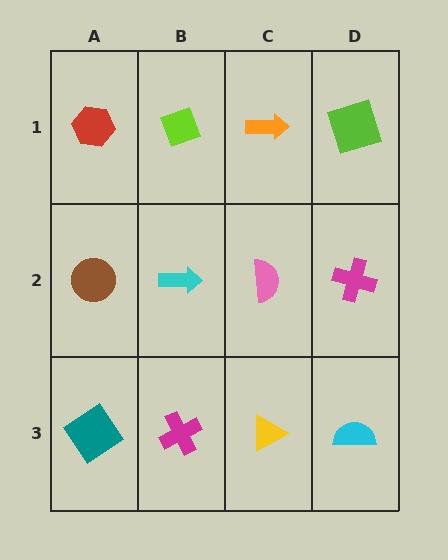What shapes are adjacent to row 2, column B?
A lime diamond (row 1, column B), a magenta cross (row 3, column B), a brown circle (row 2, column A), a pink semicircle (row 2, column C).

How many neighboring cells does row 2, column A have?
3.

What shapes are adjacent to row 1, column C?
A pink semicircle (row 2, column C), a lime diamond (row 1, column B), a lime square (row 1, column D).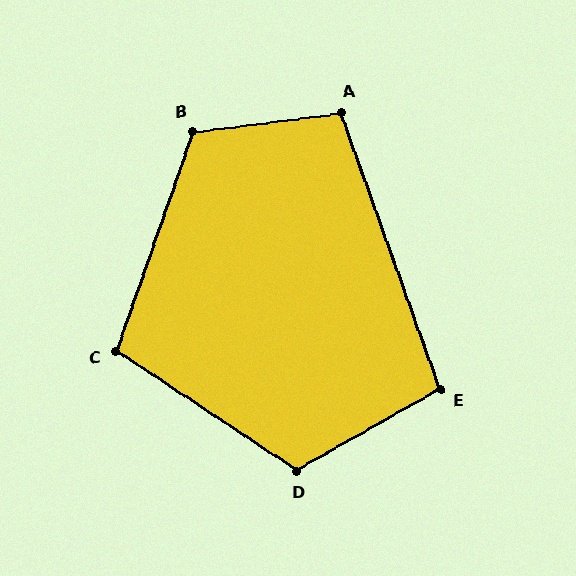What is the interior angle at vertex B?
Approximately 116 degrees (obtuse).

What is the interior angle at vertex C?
Approximately 104 degrees (obtuse).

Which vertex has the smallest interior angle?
E, at approximately 100 degrees.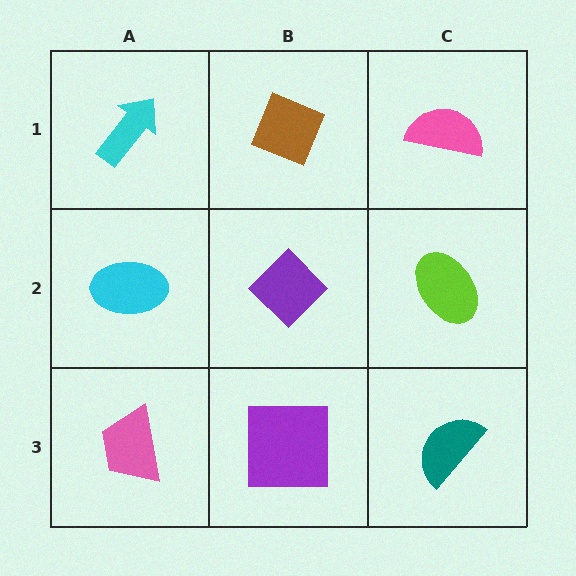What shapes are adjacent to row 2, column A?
A cyan arrow (row 1, column A), a pink trapezoid (row 3, column A), a purple diamond (row 2, column B).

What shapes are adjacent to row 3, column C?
A lime ellipse (row 2, column C), a purple square (row 3, column B).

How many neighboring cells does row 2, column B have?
4.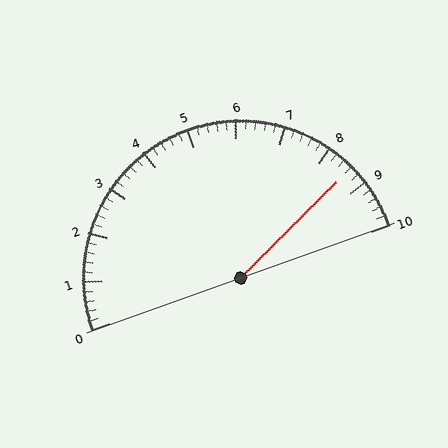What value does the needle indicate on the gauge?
The needle indicates approximately 8.6.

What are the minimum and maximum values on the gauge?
The gauge ranges from 0 to 10.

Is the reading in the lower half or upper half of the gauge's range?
The reading is in the upper half of the range (0 to 10).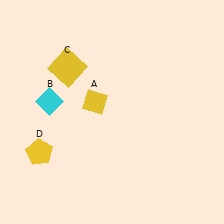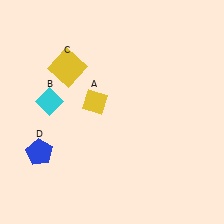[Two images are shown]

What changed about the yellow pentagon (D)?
In Image 1, D is yellow. In Image 2, it changed to blue.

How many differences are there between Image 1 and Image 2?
There is 1 difference between the two images.